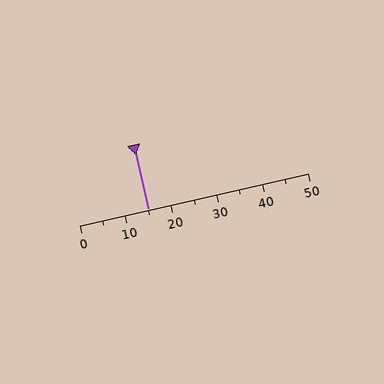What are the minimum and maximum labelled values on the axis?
The axis runs from 0 to 50.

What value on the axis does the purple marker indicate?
The marker indicates approximately 15.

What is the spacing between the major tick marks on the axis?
The major ticks are spaced 10 apart.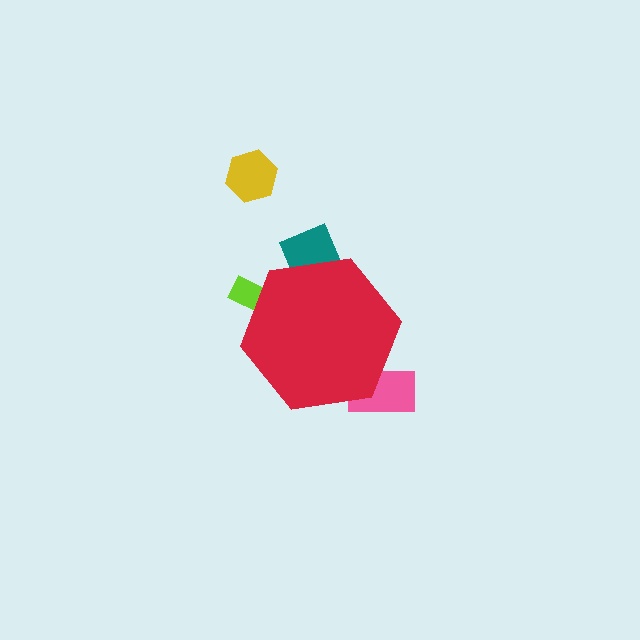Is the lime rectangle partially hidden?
Yes, the lime rectangle is partially hidden behind the red hexagon.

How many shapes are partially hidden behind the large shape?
4 shapes are partially hidden.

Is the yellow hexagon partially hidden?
No, the yellow hexagon is fully visible.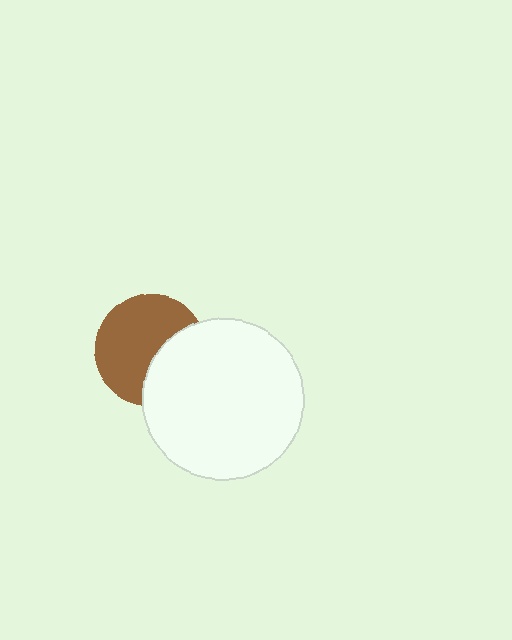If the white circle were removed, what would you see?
You would see the complete brown circle.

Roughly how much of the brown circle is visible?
About half of it is visible (roughly 64%).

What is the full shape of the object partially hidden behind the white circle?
The partially hidden object is a brown circle.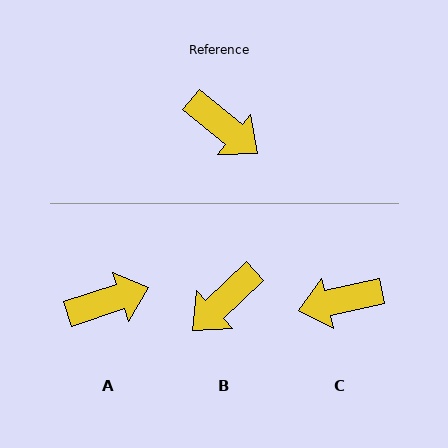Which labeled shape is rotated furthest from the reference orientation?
C, about 128 degrees away.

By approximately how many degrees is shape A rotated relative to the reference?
Approximately 58 degrees counter-clockwise.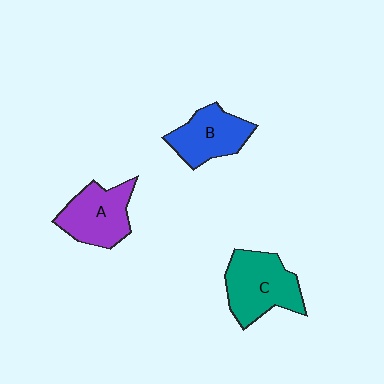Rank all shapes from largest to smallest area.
From largest to smallest: C (teal), A (purple), B (blue).